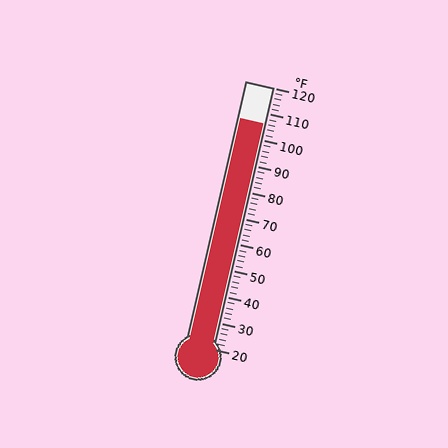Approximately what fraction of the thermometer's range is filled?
The thermometer is filled to approximately 85% of its range.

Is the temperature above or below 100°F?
The temperature is above 100°F.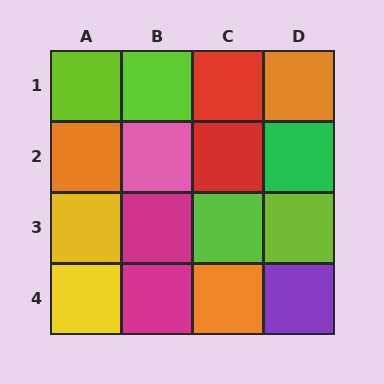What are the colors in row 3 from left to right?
Yellow, magenta, lime, lime.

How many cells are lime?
4 cells are lime.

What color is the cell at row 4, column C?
Orange.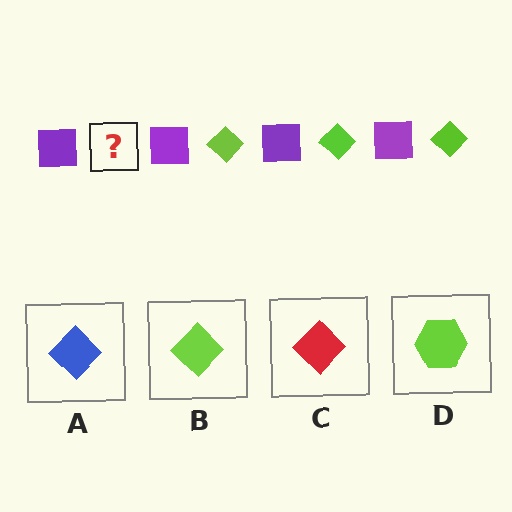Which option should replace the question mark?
Option B.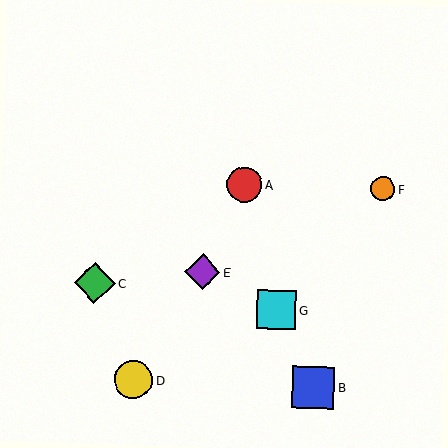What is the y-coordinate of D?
Object D is at y≈380.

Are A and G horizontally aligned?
No, A is at y≈184 and G is at y≈310.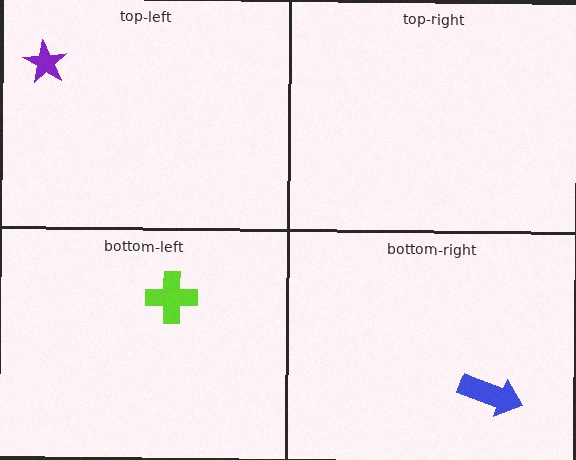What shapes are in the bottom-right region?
The blue arrow.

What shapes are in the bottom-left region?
The lime cross.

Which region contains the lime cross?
The bottom-left region.